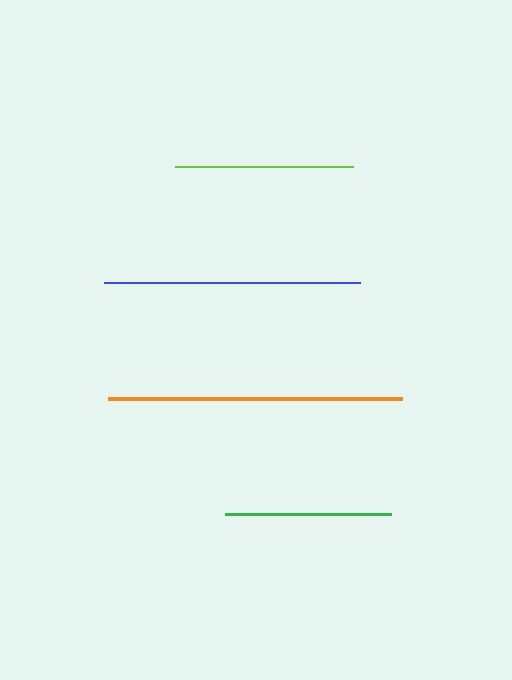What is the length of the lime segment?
The lime segment is approximately 178 pixels long.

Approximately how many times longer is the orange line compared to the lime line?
The orange line is approximately 1.6 times the length of the lime line.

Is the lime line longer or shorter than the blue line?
The blue line is longer than the lime line.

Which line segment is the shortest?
The green line is the shortest at approximately 166 pixels.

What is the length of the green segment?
The green segment is approximately 166 pixels long.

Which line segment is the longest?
The orange line is the longest at approximately 294 pixels.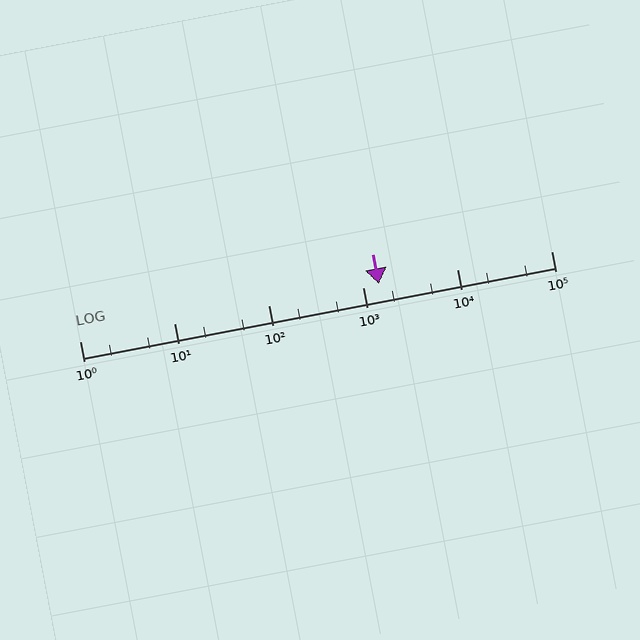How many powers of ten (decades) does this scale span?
The scale spans 5 decades, from 1 to 100000.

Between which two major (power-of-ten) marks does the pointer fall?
The pointer is between 1000 and 10000.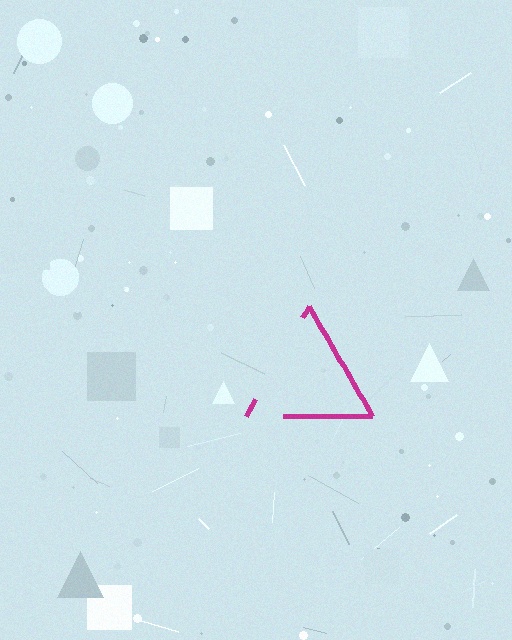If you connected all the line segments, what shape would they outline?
They would outline a triangle.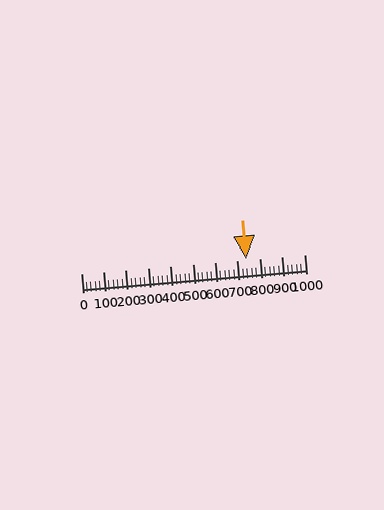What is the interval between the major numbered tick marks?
The major tick marks are spaced 100 units apart.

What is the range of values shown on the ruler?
The ruler shows values from 0 to 1000.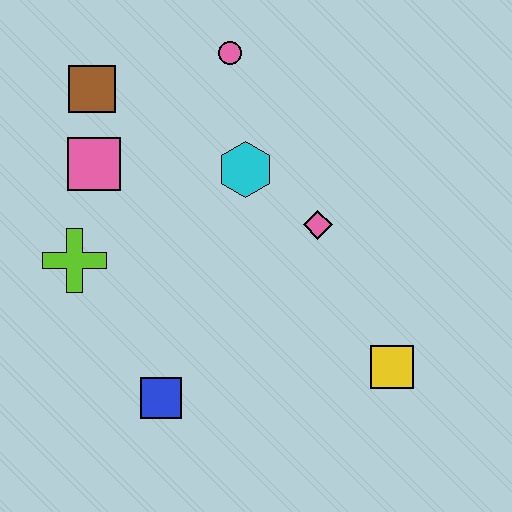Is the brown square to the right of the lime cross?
Yes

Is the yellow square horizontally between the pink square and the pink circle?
No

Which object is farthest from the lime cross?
The yellow square is farthest from the lime cross.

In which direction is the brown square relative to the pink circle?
The brown square is to the left of the pink circle.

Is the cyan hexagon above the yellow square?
Yes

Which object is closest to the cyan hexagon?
The pink diamond is closest to the cyan hexagon.